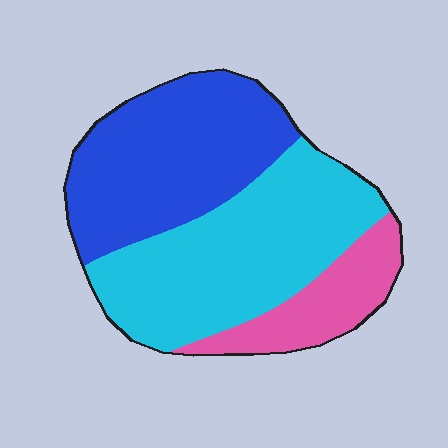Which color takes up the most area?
Cyan, at roughly 45%.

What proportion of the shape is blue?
Blue covers 39% of the shape.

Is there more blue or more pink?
Blue.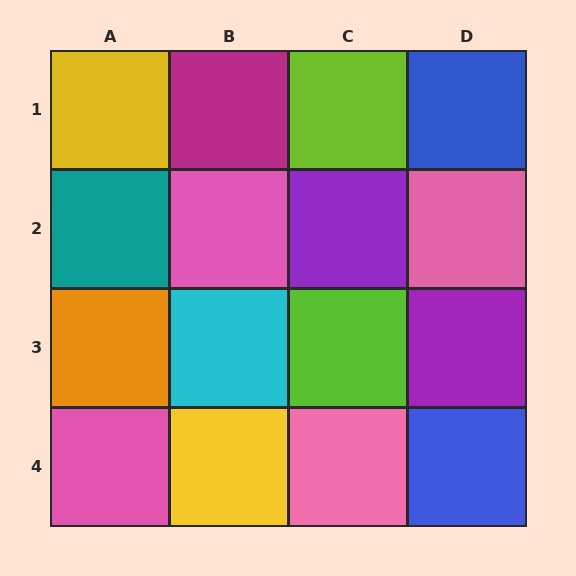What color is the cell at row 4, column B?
Yellow.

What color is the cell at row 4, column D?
Blue.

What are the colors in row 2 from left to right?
Teal, pink, purple, pink.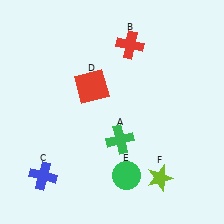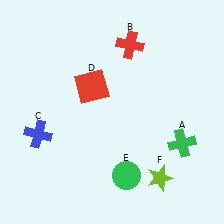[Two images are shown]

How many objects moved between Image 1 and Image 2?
2 objects moved between the two images.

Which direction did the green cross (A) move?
The green cross (A) moved right.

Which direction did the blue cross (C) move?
The blue cross (C) moved up.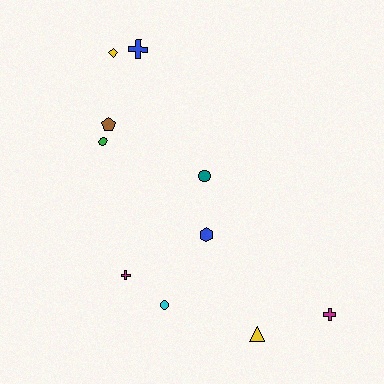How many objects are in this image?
There are 10 objects.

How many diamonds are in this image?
There is 1 diamond.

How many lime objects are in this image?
There are no lime objects.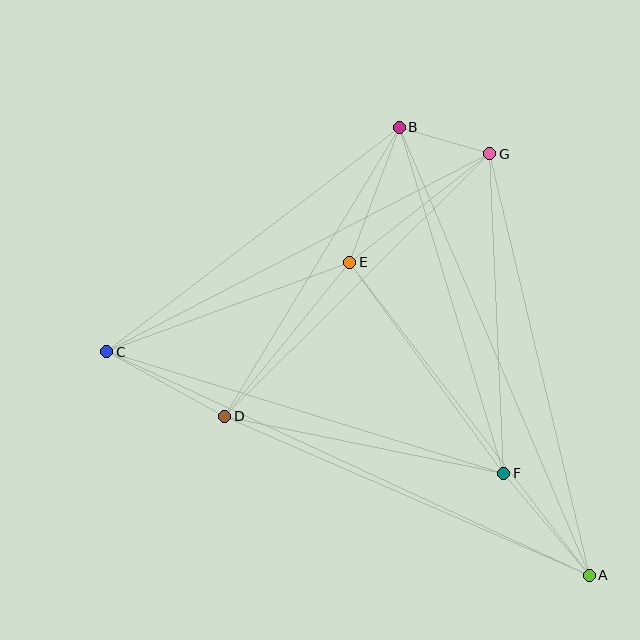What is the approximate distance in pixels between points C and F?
The distance between C and F is approximately 415 pixels.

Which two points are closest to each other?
Points B and G are closest to each other.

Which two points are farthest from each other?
Points A and C are farthest from each other.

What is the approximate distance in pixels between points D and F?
The distance between D and F is approximately 285 pixels.